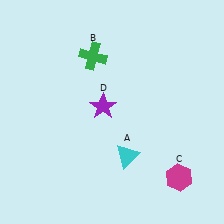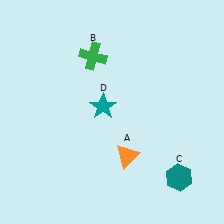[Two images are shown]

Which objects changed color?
A changed from cyan to orange. C changed from magenta to teal. D changed from purple to teal.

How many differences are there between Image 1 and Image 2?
There are 3 differences between the two images.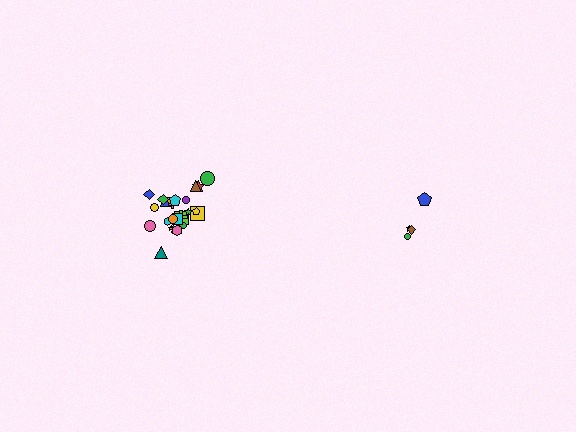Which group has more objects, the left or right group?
The left group.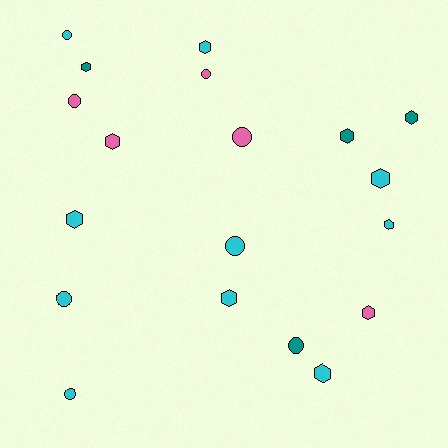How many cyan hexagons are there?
There are 6 cyan hexagons.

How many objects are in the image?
There are 19 objects.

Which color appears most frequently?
Cyan, with 10 objects.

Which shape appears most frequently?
Hexagon, with 11 objects.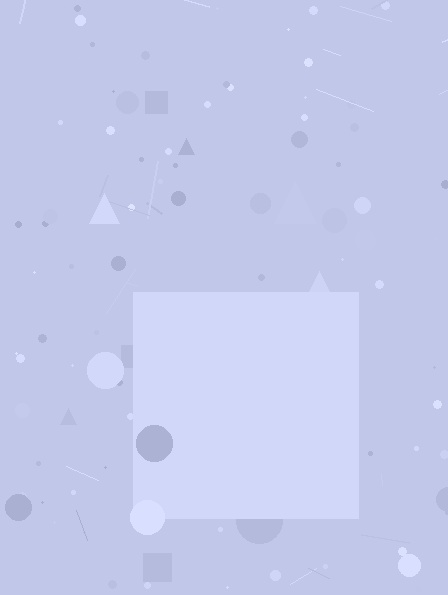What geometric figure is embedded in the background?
A square is embedded in the background.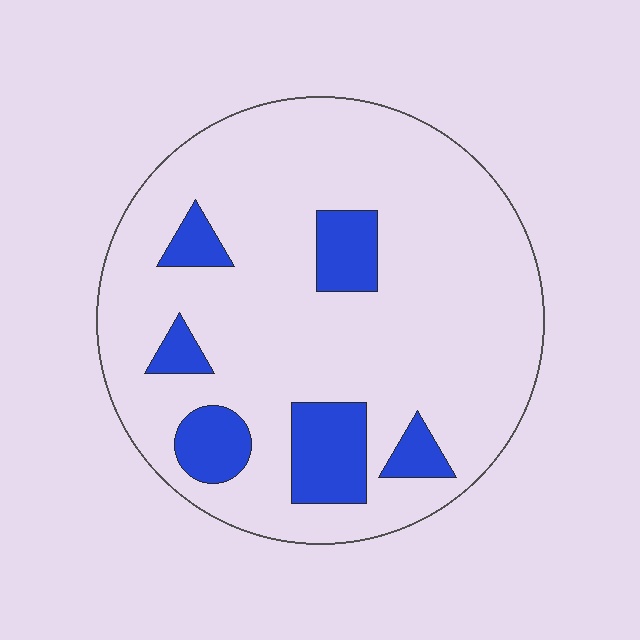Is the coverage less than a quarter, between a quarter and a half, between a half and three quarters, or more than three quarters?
Less than a quarter.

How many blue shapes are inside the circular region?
6.